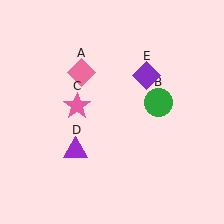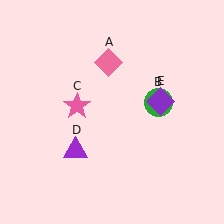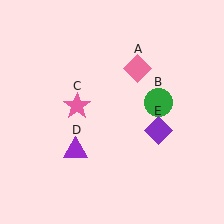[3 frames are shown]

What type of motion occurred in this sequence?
The pink diamond (object A), purple diamond (object E) rotated clockwise around the center of the scene.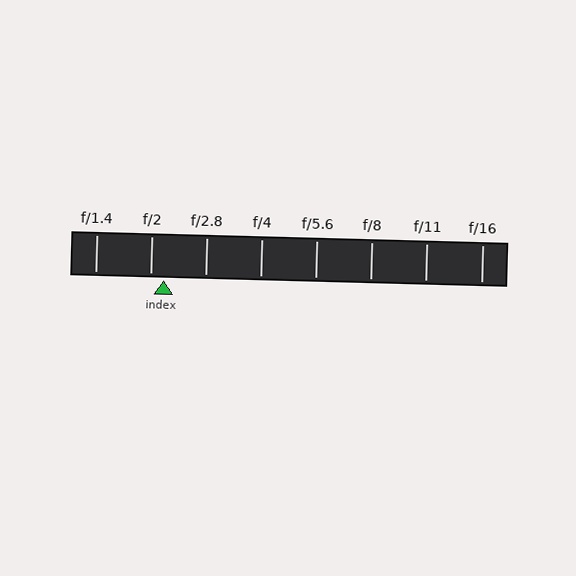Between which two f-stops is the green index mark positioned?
The index mark is between f/2 and f/2.8.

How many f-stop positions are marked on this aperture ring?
There are 8 f-stop positions marked.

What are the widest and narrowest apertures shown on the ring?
The widest aperture shown is f/1.4 and the narrowest is f/16.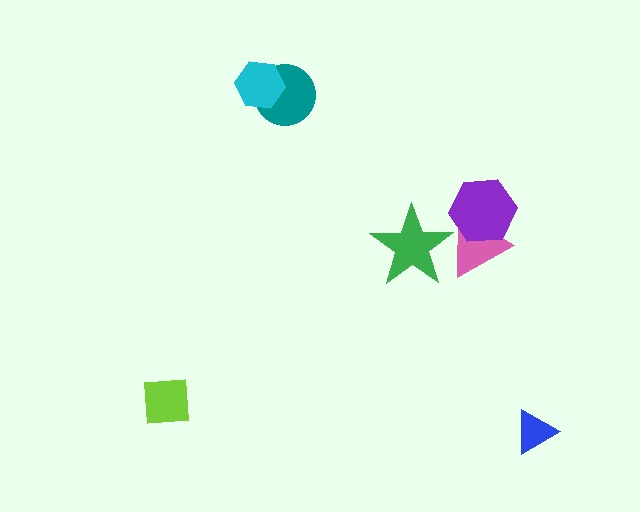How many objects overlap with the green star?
1 object overlaps with the green star.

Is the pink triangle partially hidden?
Yes, it is partially covered by another shape.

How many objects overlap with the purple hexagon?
1 object overlaps with the purple hexagon.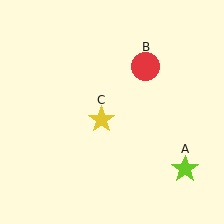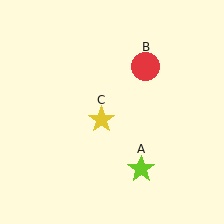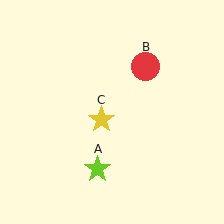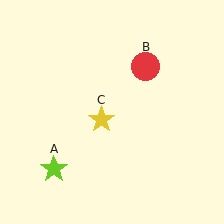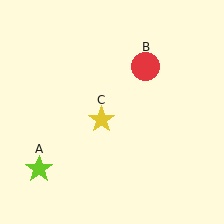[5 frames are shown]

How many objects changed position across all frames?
1 object changed position: lime star (object A).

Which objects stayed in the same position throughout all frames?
Red circle (object B) and yellow star (object C) remained stationary.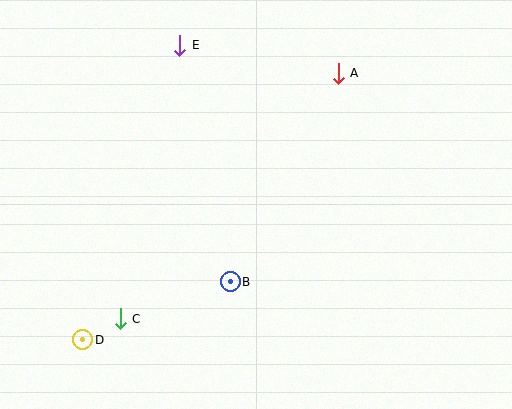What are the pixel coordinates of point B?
Point B is at (230, 282).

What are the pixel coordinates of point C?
Point C is at (120, 319).